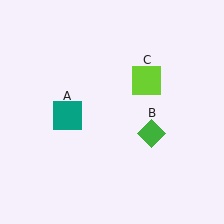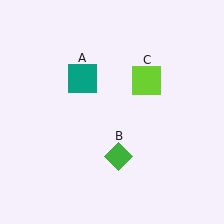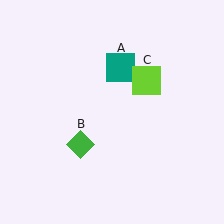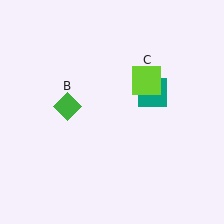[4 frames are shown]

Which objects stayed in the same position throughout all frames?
Lime square (object C) remained stationary.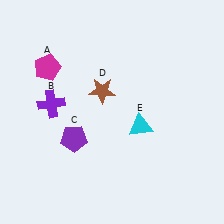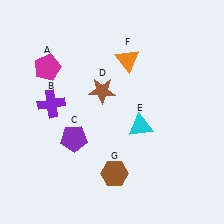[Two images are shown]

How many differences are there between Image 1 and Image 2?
There are 2 differences between the two images.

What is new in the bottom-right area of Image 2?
A brown hexagon (G) was added in the bottom-right area of Image 2.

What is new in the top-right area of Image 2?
An orange triangle (F) was added in the top-right area of Image 2.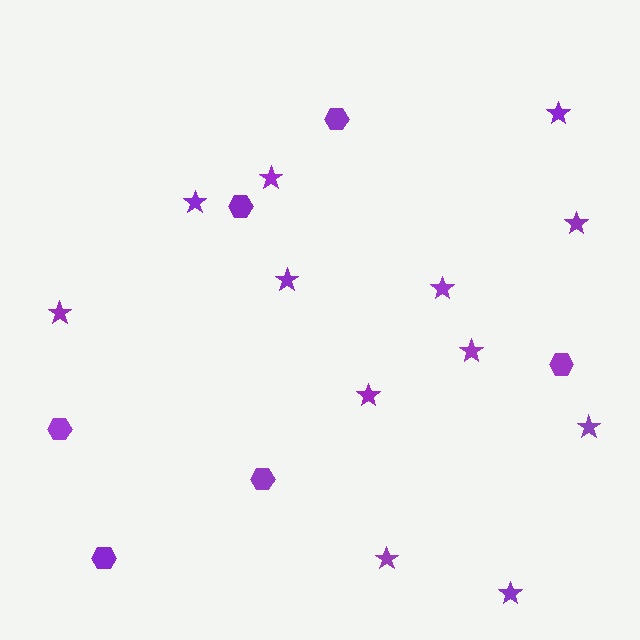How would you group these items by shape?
There are 2 groups: one group of hexagons (6) and one group of stars (12).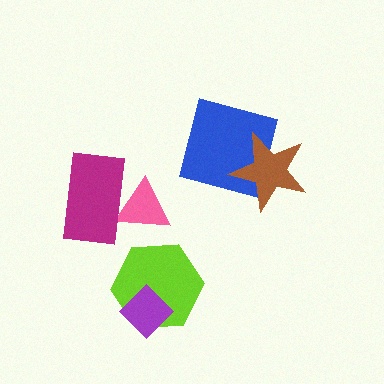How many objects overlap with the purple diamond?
1 object overlaps with the purple diamond.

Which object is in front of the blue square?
The brown star is in front of the blue square.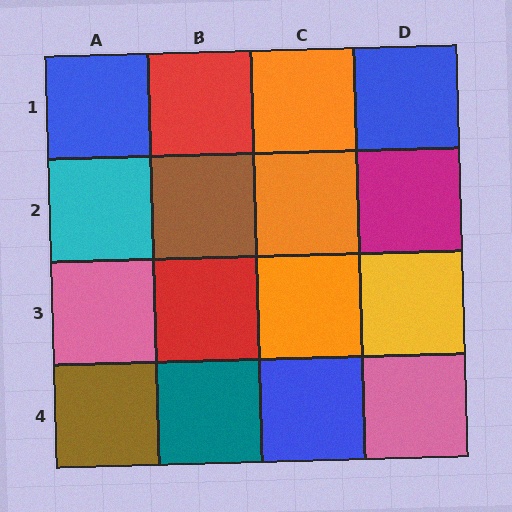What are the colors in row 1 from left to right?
Blue, red, orange, blue.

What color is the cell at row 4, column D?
Pink.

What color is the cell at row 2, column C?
Orange.